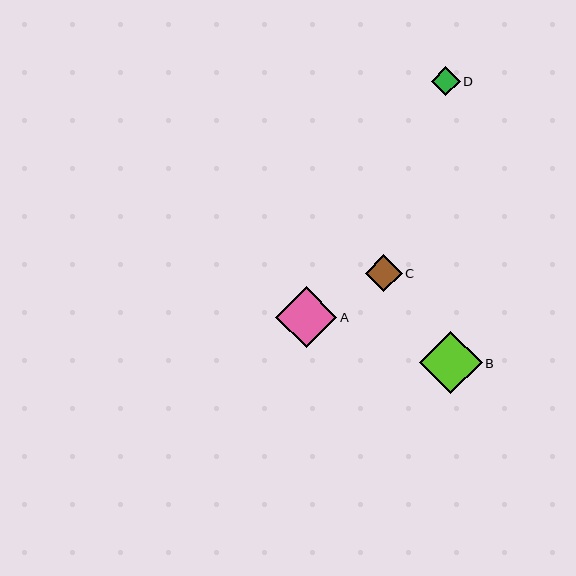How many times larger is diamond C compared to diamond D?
Diamond C is approximately 1.3 times the size of diamond D.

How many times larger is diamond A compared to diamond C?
Diamond A is approximately 1.7 times the size of diamond C.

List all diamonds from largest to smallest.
From largest to smallest: B, A, C, D.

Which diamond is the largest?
Diamond B is the largest with a size of approximately 62 pixels.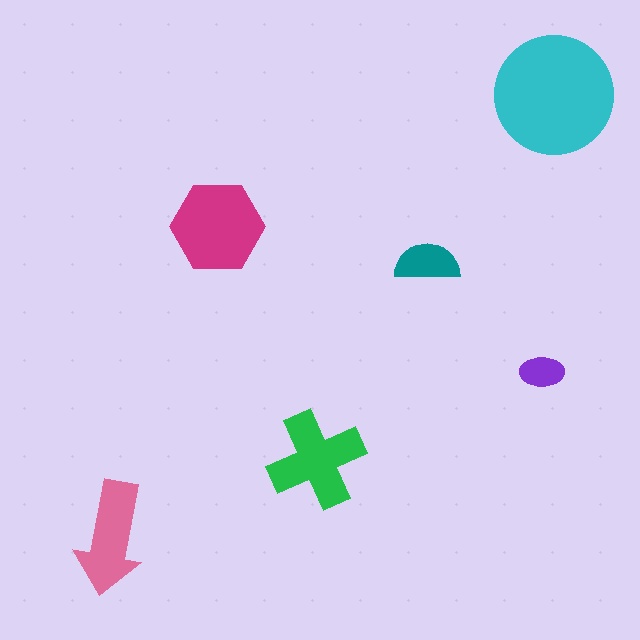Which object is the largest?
The cyan circle.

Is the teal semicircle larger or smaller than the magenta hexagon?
Smaller.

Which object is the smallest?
The purple ellipse.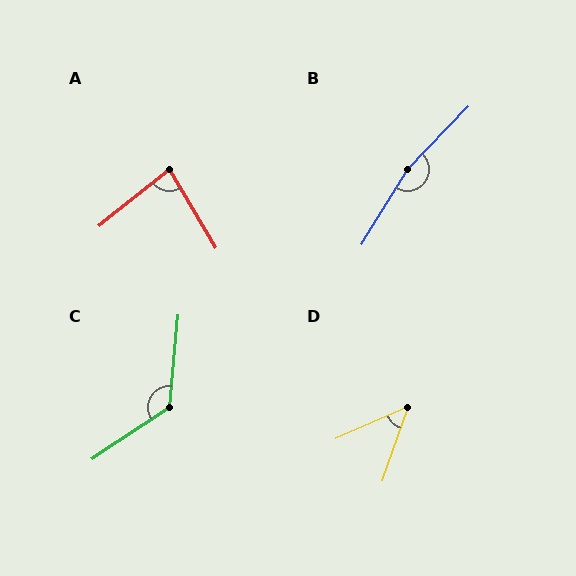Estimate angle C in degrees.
Approximately 129 degrees.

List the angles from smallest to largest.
D (47°), A (82°), C (129°), B (167°).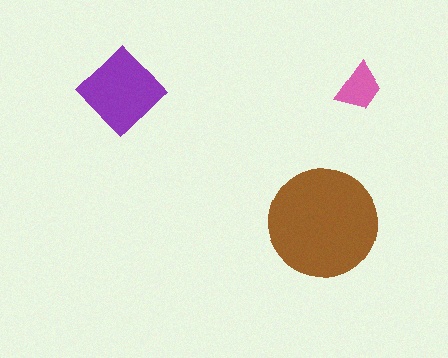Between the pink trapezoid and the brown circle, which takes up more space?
The brown circle.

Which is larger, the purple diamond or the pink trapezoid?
The purple diamond.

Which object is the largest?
The brown circle.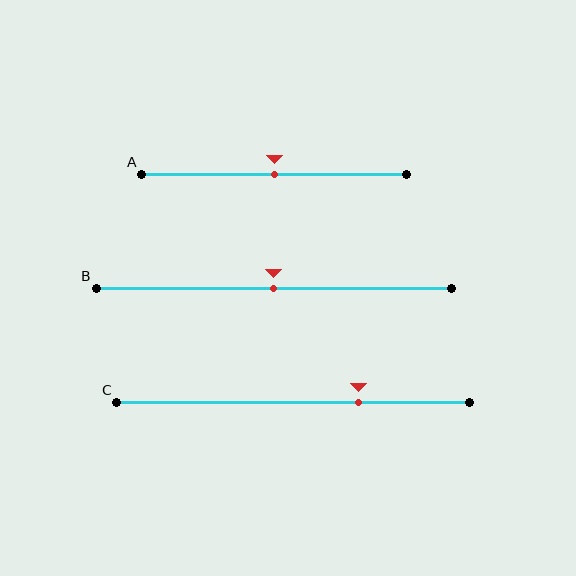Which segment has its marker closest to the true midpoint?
Segment A has its marker closest to the true midpoint.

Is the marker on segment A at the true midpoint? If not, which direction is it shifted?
Yes, the marker on segment A is at the true midpoint.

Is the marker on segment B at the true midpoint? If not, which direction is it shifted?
Yes, the marker on segment B is at the true midpoint.